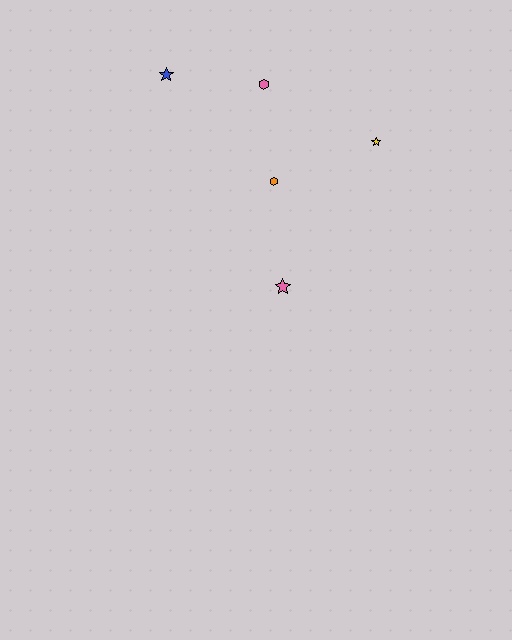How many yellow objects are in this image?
There is 1 yellow object.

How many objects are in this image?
There are 5 objects.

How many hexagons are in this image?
There are 2 hexagons.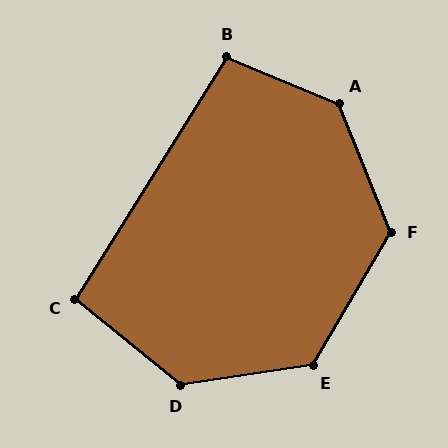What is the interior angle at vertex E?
Approximately 129 degrees (obtuse).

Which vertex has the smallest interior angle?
C, at approximately 97 degrees.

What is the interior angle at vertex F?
Approximately 128 degrees (obtuse).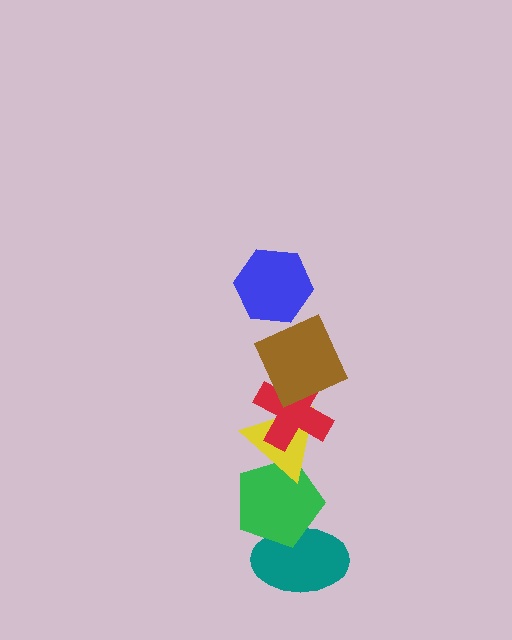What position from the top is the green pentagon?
The green pentagon is 5th from the top.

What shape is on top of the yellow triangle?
The red cross is on top of the yellow triangle.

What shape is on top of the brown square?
The blue hexagon is on top of the brown square.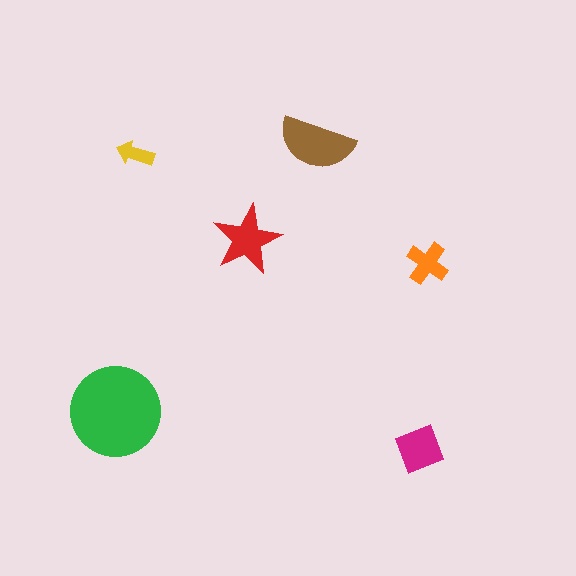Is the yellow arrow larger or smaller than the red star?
Smaller.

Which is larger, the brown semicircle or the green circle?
The green circle.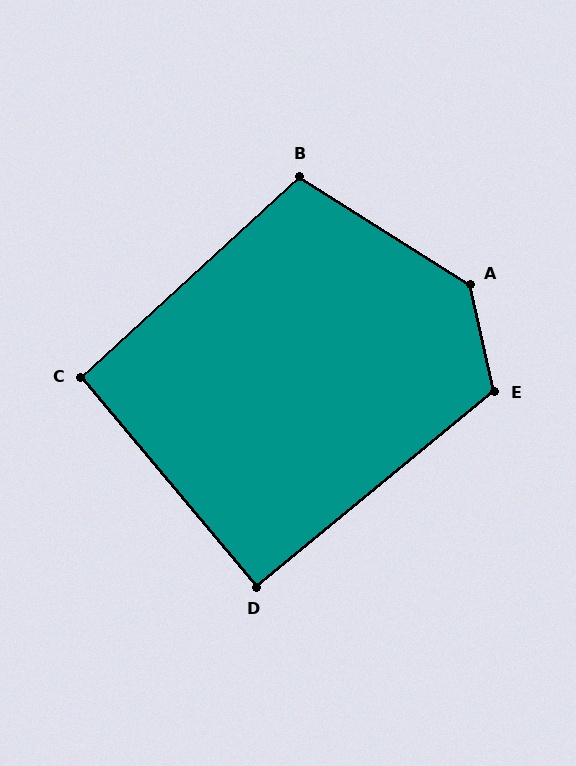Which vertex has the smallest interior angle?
D, at approximately 91 degrees.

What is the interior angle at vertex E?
Approximately 116 degrees (obtuse).